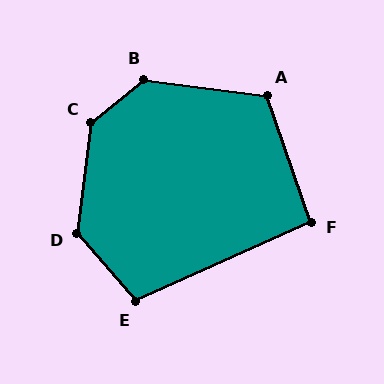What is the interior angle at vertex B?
Approximately 133 degrees (obtuse).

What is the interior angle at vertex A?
Approximately 116 degrees (obtuse).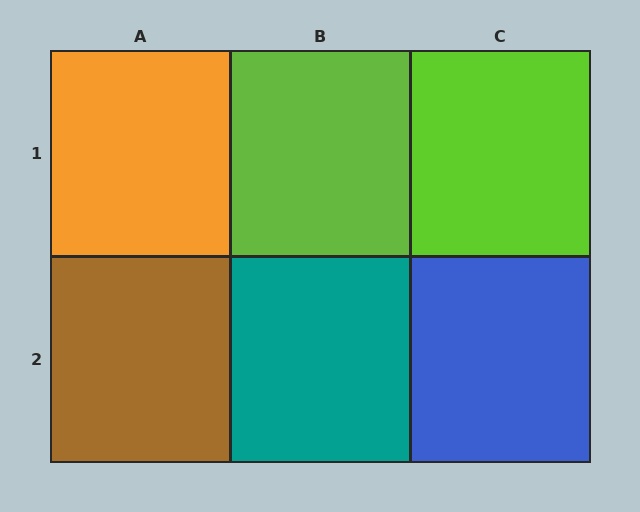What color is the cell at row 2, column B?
Teal.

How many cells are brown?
1 cell is brown.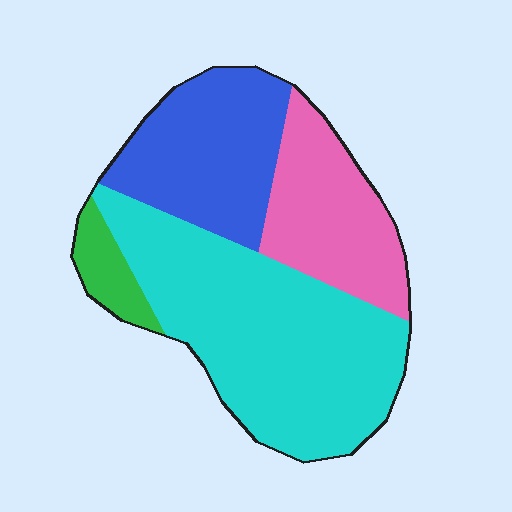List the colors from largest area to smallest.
From largest to smallest: cyan, blue, pink, green.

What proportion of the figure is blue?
Blue covers about 25% of the figure.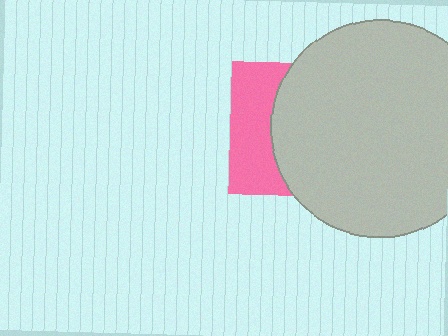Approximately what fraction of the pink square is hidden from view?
Roughly 65% of the pink square is hidden behind the light gray circle.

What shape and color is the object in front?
The object in front is a light gray circle.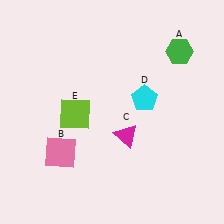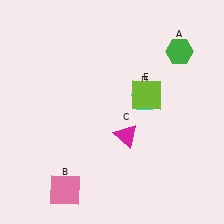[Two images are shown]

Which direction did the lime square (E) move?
The lime square (E) moved right.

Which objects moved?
The objects that moved are: the pink square (B), the lime square (E).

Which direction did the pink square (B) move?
The pink square (B) moved down.